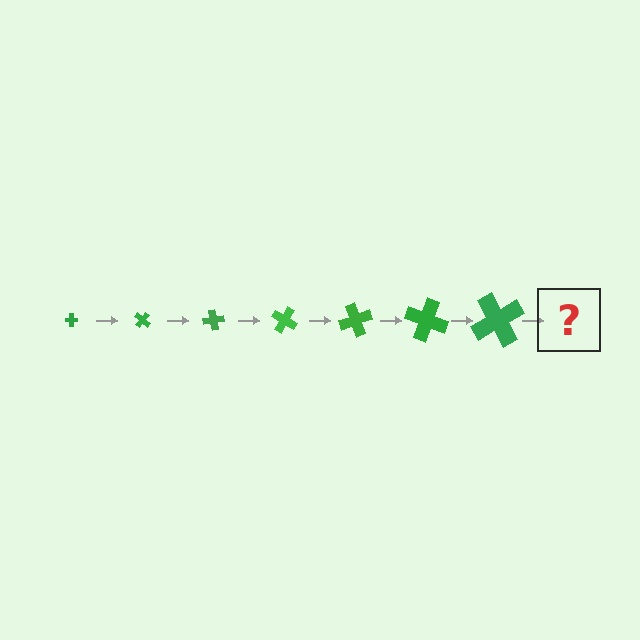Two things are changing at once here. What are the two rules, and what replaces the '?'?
The two rules are that the cross grows larger each step and it rotates 40 degrees each step. The '?' should be a cross, larger than the previous one and rotated 280 degrees from the start.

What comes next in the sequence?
The next element should be a cross, larger than the previous one and rotated 280 degrees from the start.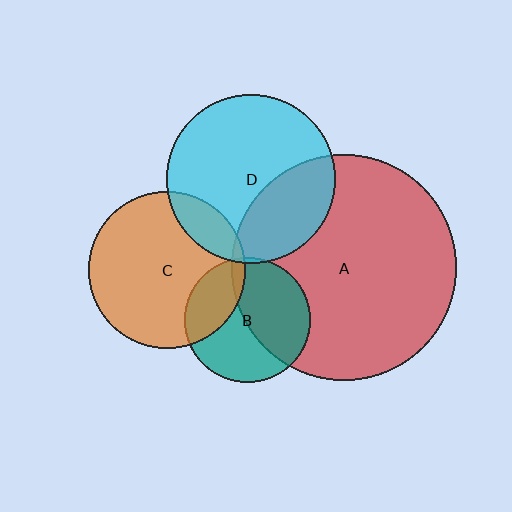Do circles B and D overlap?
Yes.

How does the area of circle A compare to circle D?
Approximately 1.8 times.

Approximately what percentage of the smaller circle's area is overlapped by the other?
Approximately 5%.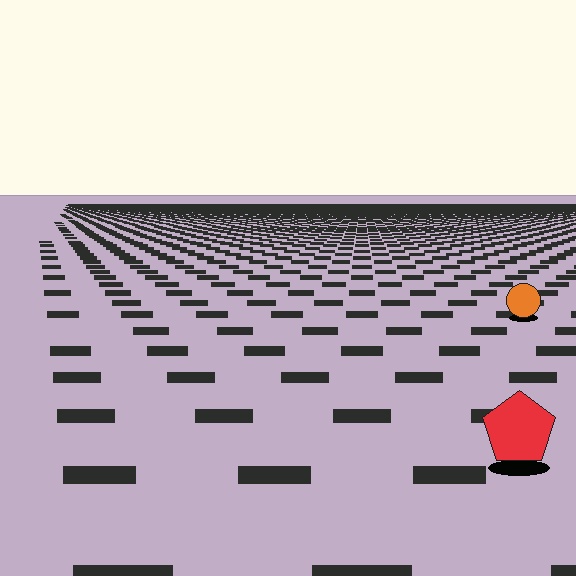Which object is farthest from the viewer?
The orange circle is farthest from the viewer. It appears smaller and the ground texture around it is denser.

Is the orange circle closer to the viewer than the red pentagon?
No. The red pentagon is closer — you can tell from the texture gradient: the ground texture is coarser near it.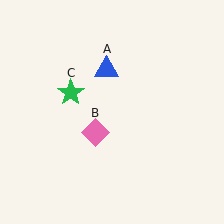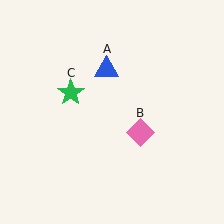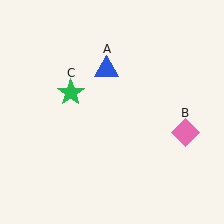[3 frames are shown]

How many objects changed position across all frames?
1 object changed position: pink diamond (object B).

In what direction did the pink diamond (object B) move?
The pink diamond (object B) moved right.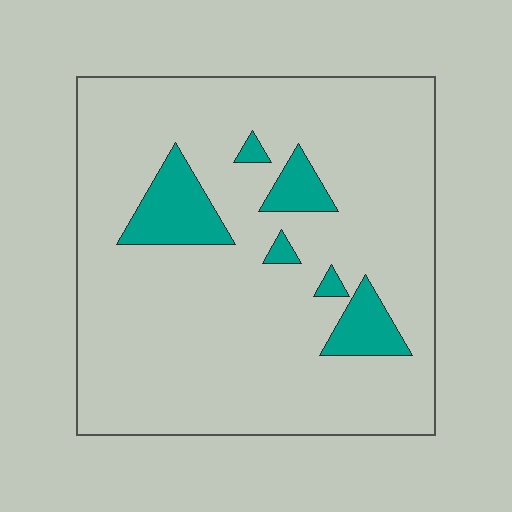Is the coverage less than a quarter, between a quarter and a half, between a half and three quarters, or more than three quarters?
Less than a quarter.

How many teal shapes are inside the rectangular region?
6.